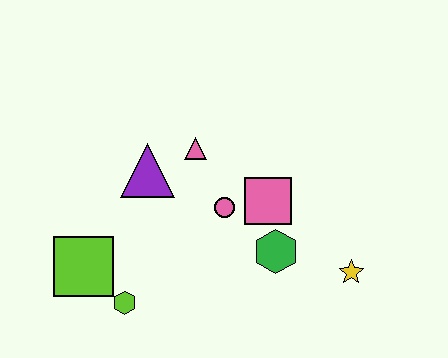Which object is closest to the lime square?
The lime hexagon is closest to the lime square.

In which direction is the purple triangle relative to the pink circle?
The purple triangle is to the left of the pink circle.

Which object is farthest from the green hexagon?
The lime square is farthest from the green hexagon.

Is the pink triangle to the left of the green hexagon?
Yes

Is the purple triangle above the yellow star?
Yes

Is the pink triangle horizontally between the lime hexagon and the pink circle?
Yes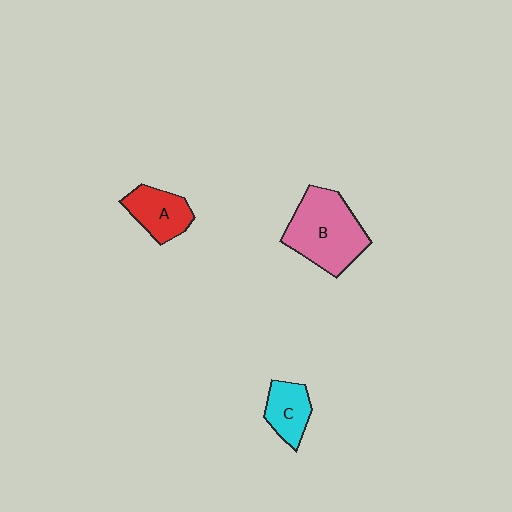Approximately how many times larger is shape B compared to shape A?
Approximately 1.8 times.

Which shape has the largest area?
Shape B (pink).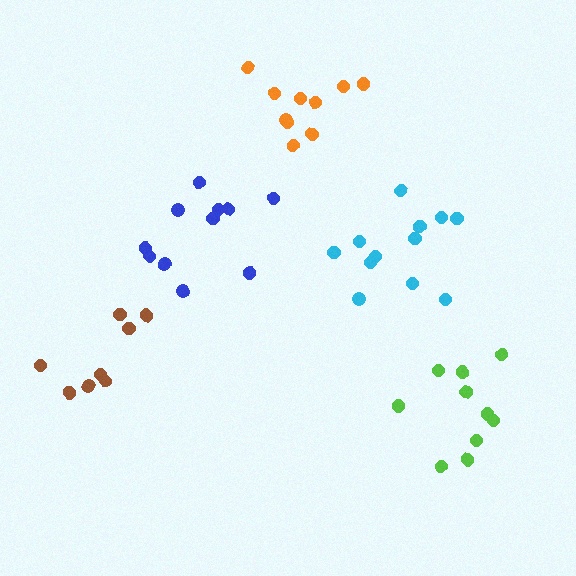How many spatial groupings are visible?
There are 5 spatial groupings.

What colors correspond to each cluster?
The clusters are colored: cyan, brown, blue, lime, orange.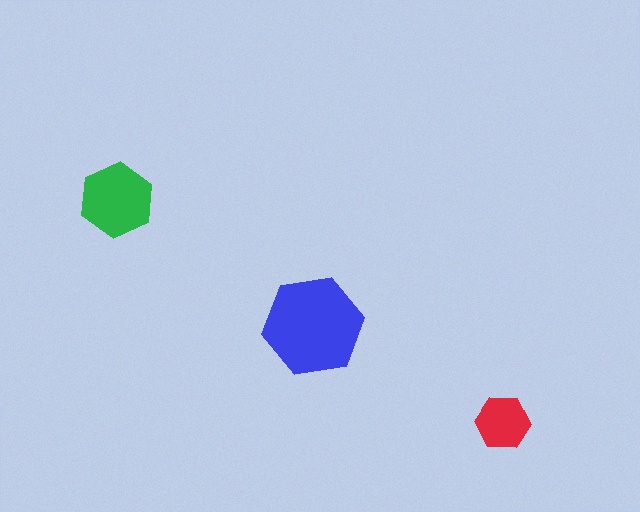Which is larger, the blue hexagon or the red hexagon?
The blue one.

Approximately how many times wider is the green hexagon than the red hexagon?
About 1.5 times wider.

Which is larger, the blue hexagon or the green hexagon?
The blue one.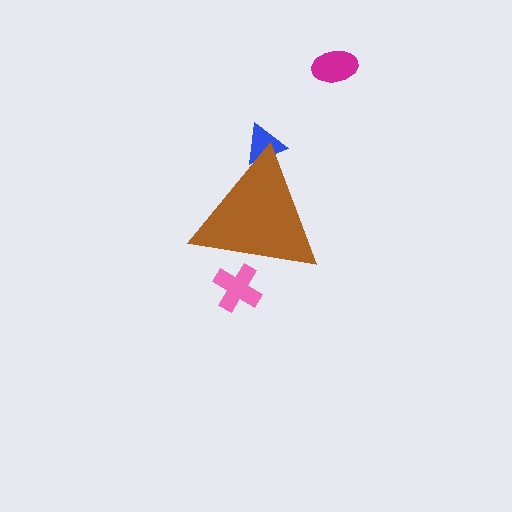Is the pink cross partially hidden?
Yes, the pink cross is partially hidden behind the brown triangle.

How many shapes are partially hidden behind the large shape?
2 shapes are partially hidden.